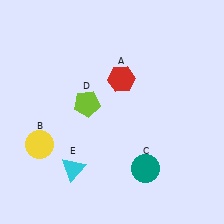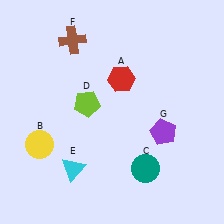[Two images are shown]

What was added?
A brown cross (F), a purple pentagon (G) were added in Image 2.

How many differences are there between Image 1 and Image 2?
There are 2 differences between the two images.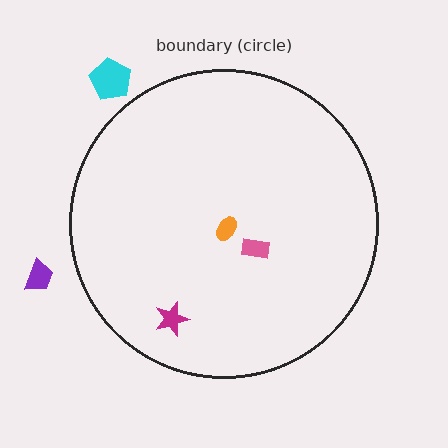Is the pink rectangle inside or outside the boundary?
Inside.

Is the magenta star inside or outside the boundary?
Inside.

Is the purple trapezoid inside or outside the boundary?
Outside.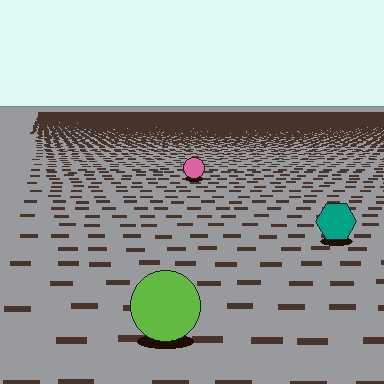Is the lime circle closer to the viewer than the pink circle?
Yes. The lime circle is closer — you can tell from the texture gradient: the ground texture is coarser near it.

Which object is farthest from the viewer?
The pink circle is farthest from the viewer. It appears smaller and the ground texture around it is denser.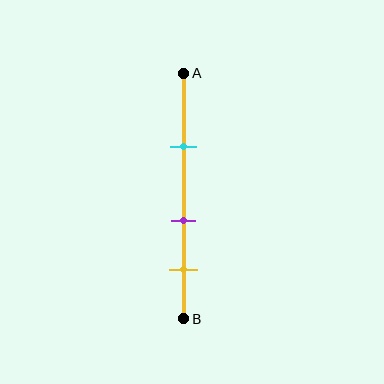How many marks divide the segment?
There are 3 marks dividing the segment.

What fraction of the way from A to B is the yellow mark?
The yellow mark is approximately 80% (0.8) of the way from A to B.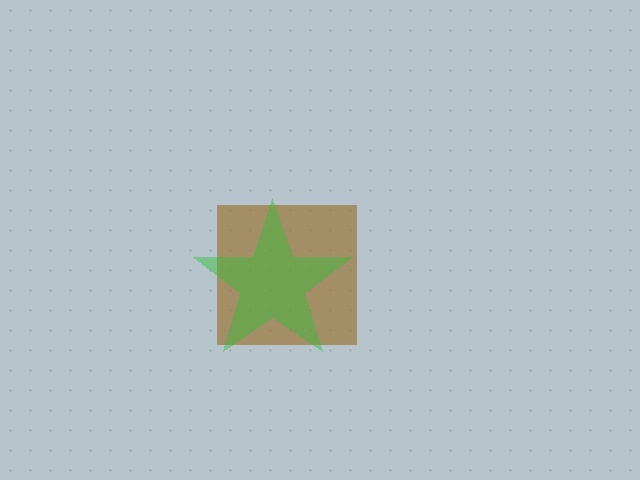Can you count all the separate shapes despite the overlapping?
Yes, there are 2 separate shapes.